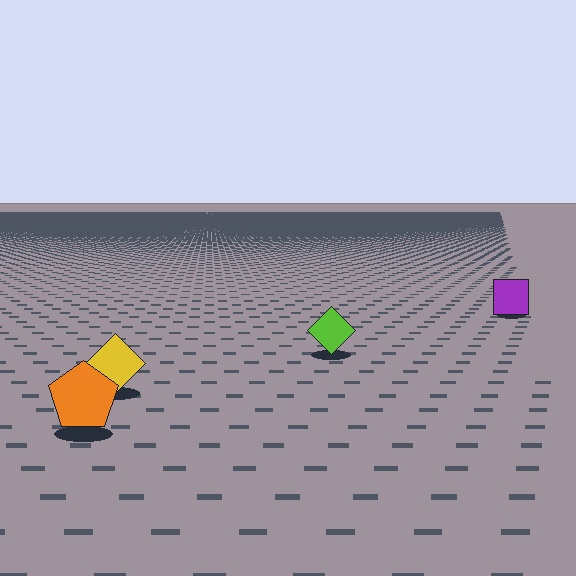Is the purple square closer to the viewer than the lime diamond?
No. The lime diamond is closer — you can tell from the texture gradient: the ground texture is coarser near it.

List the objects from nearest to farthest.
From nearest to farthest: the orange pentagon, the yellow diamond, the lime diamond, the purple square.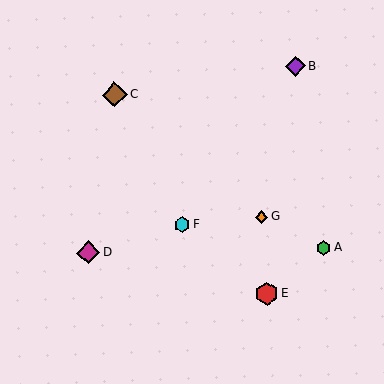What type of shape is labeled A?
Shape A is a green hexagon.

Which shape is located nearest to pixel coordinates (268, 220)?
The orange diamond (labeled G) at (262, 217) is nearest to that location.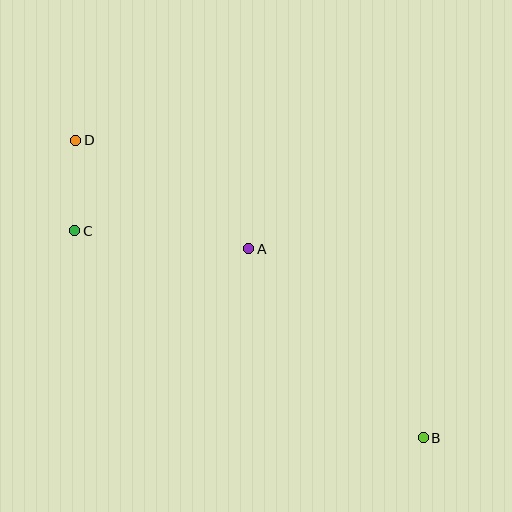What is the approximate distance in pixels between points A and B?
The distance between A and B is approximately 257 pixels.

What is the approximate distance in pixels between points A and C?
The distance between A and C is approximately 175 pixels.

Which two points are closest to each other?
Points C and D are closest to each other.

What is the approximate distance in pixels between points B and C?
The distance between B and C is approximately 405 pixels.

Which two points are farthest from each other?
Points B and D are farthest from each other.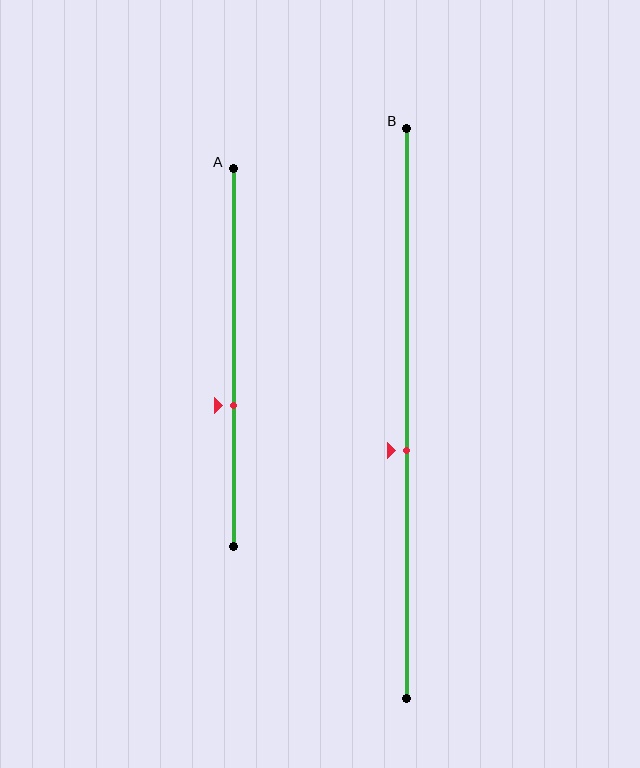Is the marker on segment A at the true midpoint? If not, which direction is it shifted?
No, the marker on segment A is shifted downward by about 13% of the segment length.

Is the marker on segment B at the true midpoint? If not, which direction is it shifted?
No, the marker on segment B is shifted downward by about 7% of the segment length.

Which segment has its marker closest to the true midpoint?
Segment B has its marker closest to the true midpoint.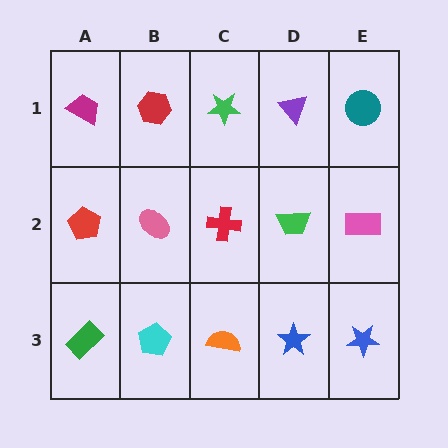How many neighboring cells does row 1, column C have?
3.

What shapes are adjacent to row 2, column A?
A magenta trapezoid (row 1, column A), a green rectangle (row 3, column A), a pink ellipse (row 2, column B).